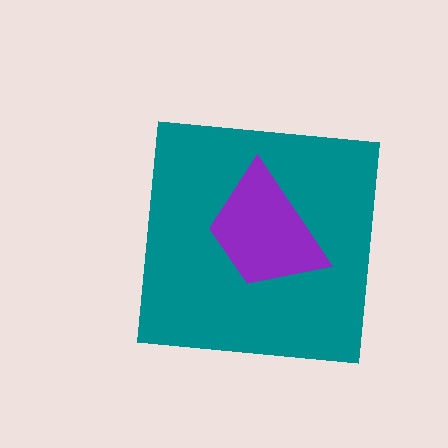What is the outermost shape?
The teal square.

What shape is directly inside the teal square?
The purple trapezoid.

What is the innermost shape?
The purple trapezoid.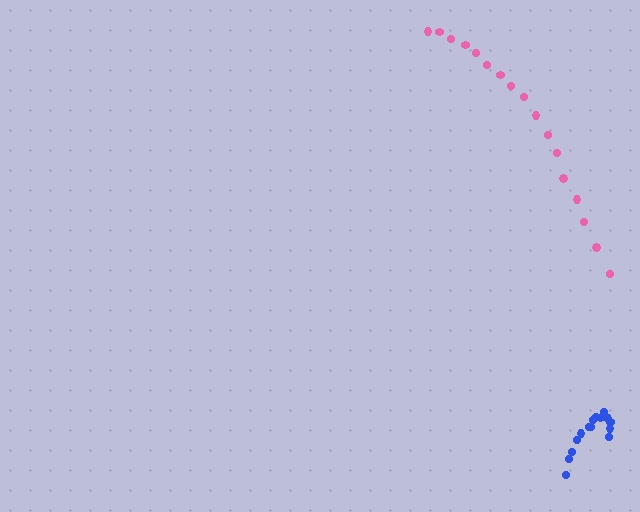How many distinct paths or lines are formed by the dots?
There are 2 distinct paths.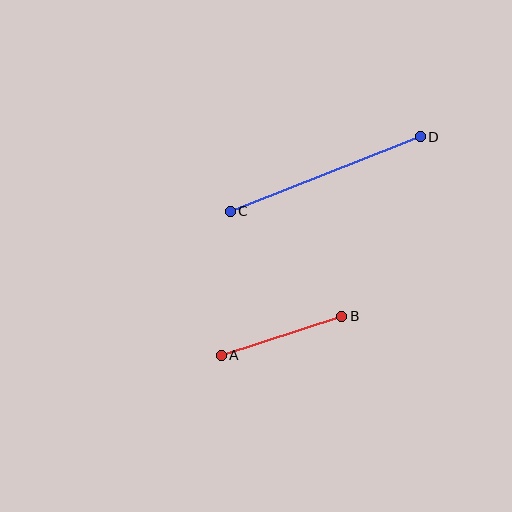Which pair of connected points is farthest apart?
Points C and D are farthest apart.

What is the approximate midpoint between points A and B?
The midpoint is at approximately (282, 336) pixels.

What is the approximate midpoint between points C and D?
The midpoint is at approximately (325, 174) pixels.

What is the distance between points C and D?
The distance is approximately 204 pixels.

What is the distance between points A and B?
The distance is approximately 127 pixels.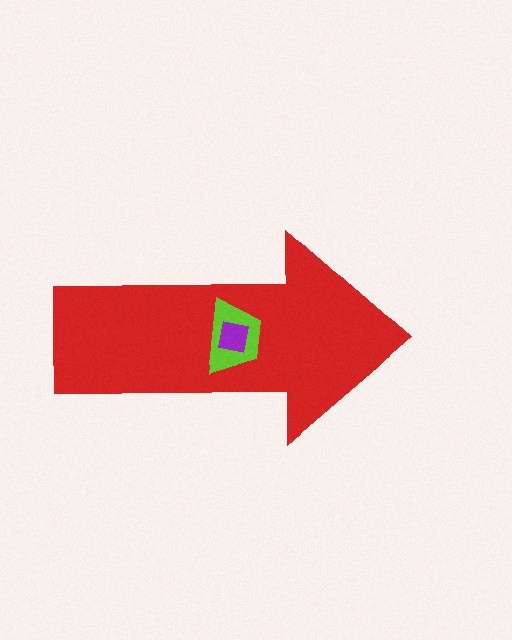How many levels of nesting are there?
3.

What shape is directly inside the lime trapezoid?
The purple square.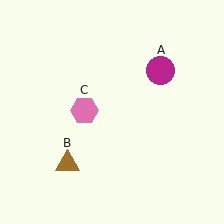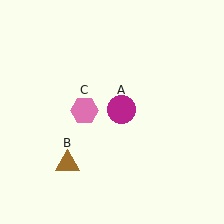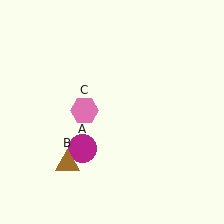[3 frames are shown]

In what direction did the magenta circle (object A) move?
The magenta circle (object A) moved down and to the left.